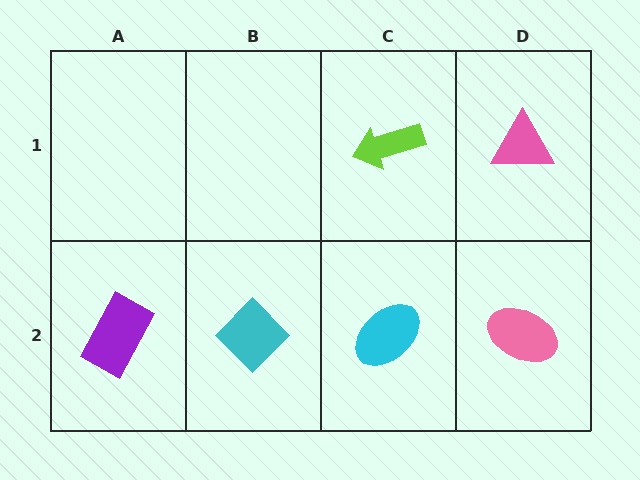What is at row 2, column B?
A cyan diamond.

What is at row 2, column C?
A cyan ellipse.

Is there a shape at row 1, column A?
No, that cell is empty.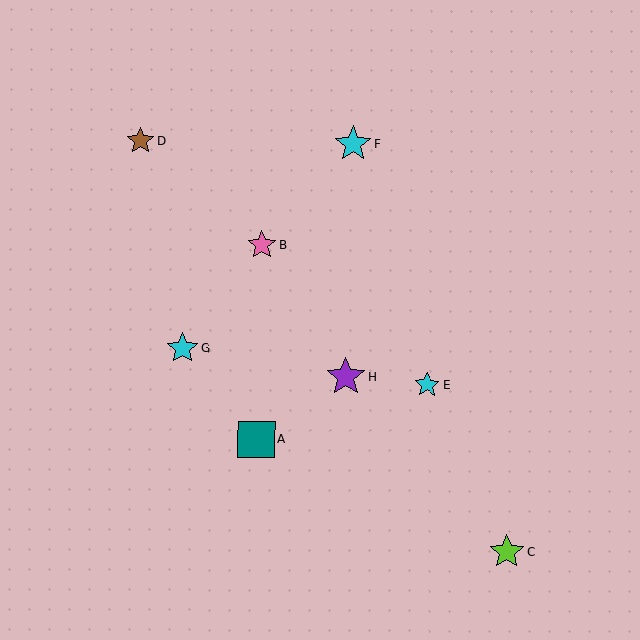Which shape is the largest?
The purple star (labeled H) is the largest.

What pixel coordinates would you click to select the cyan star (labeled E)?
Click at (427, 385) to select the cyan star E.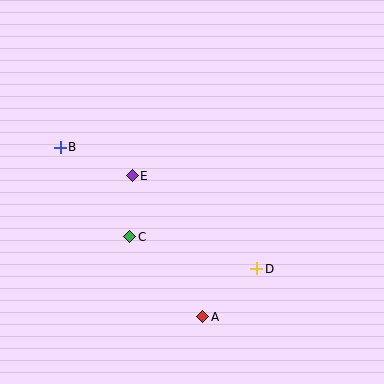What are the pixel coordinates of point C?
Point C is at (130, 237).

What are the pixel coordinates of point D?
Point D is at (257, 269).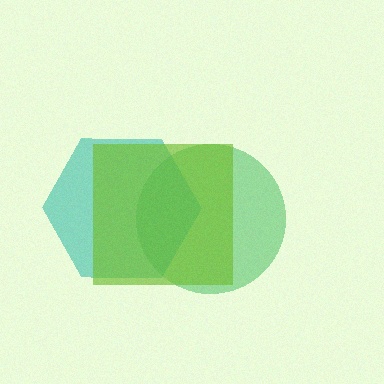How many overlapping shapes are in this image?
There are 3 overlapping shapes in the image.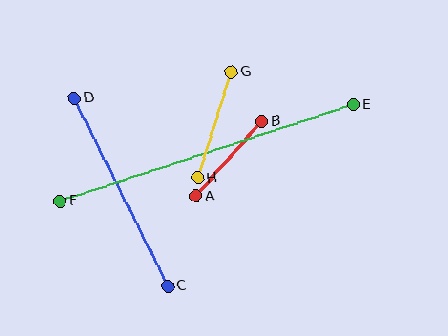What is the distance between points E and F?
The distance is approximately 309 pixels.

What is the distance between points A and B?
The distance is approximately 99 pixels.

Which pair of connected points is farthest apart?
Points E and F are farthest apart.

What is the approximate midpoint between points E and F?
The midpoint is at approximately (207, 153) pixels.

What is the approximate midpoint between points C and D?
The midpoint is at approximately (121, 192) pixels.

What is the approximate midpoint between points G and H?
The midpoint is at approximately (215, 125) pixels.